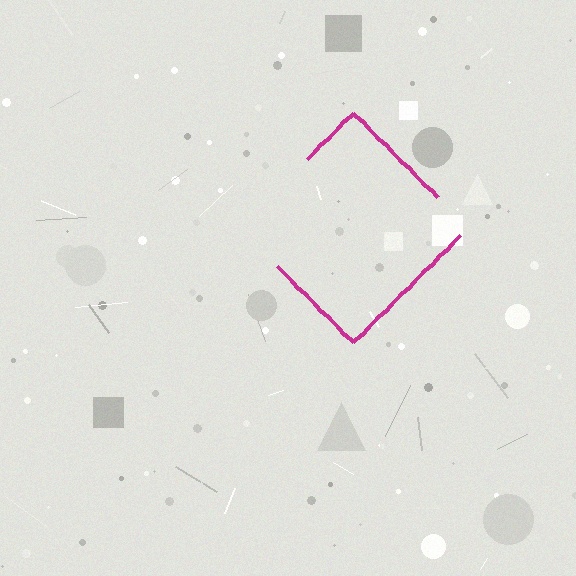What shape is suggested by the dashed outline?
The dashed outline suggests a diamond.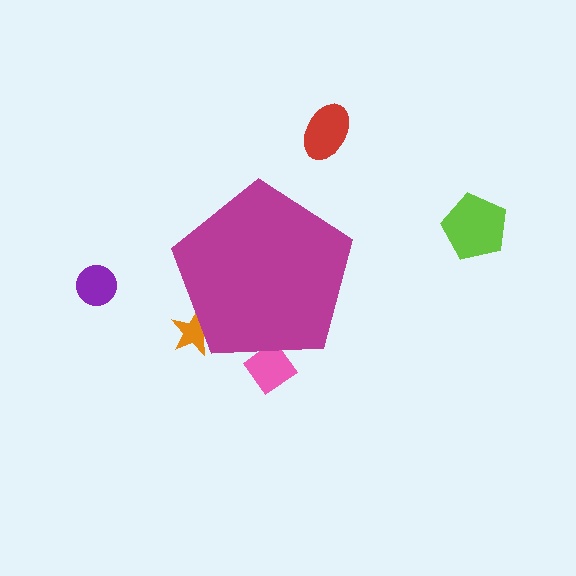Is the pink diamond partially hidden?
Yes, the pink diamond is partially hidden behind the magenta pentagon.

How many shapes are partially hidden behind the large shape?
2 shapes are partially hidden.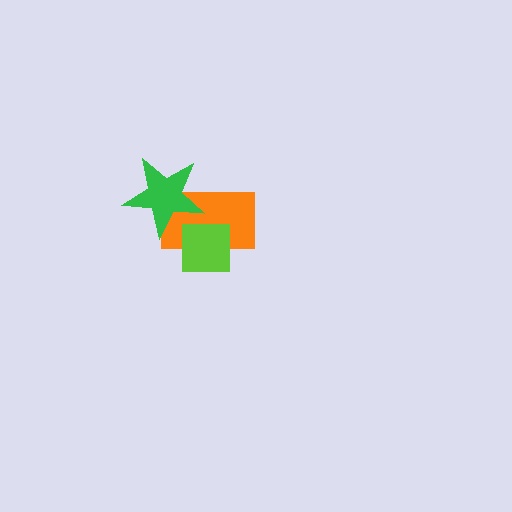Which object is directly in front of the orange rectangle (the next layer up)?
The lime square is directly in front of the orange rectangle.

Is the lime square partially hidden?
Yes, it is partially covered by another shape.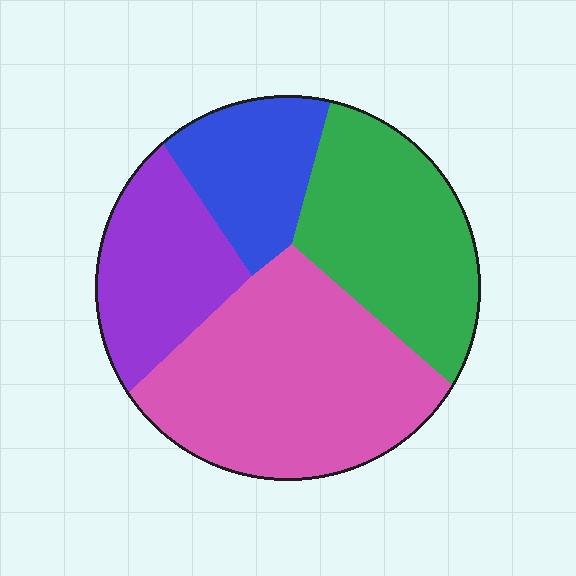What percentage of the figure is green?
Green covers about 25% of the figure.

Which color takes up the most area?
Pink, at roughly 40%.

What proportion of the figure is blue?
Blue takes up about one sixth (1/6) of the figure.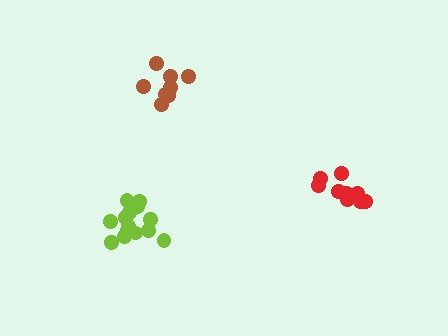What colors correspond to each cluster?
The clusters are colored: red, lime, brown.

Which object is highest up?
The brown cluster is topmost.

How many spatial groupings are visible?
There are 3 spatial groupings.